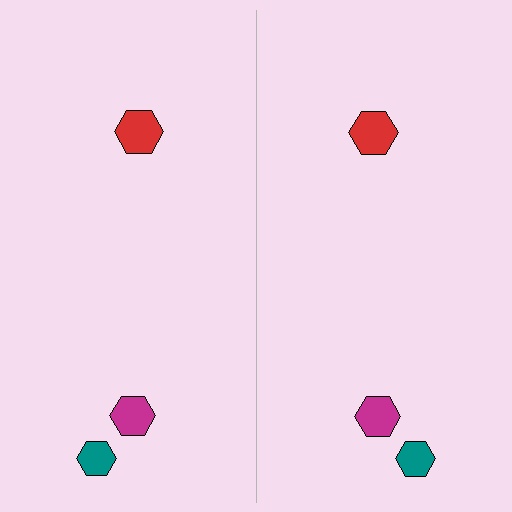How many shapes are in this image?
There are 6 shapes in this image.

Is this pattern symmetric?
Yes, this pattern has bilateral (reflection) symmetry.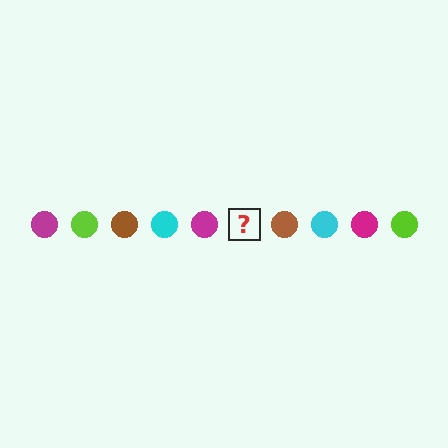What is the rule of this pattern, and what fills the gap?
The rule is that the pattern cycles through magenta, lime, brown, cyan circles. The gap should be filled with a lime circle.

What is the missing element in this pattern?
The missing element is a lime circle.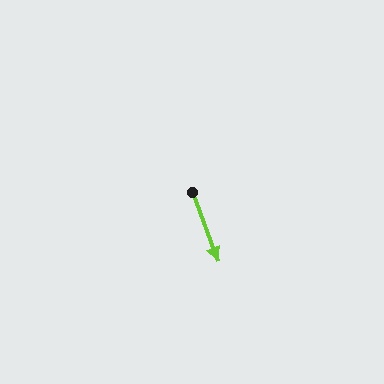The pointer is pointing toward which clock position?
Roughly 5 o'clock.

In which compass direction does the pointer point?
South.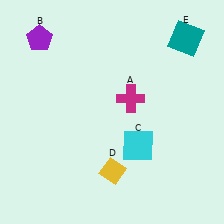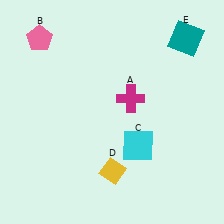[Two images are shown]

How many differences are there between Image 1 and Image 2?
There is 1 difference between the two images.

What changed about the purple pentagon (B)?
In Image 1, B is purple. In Image 2, it changed to pink.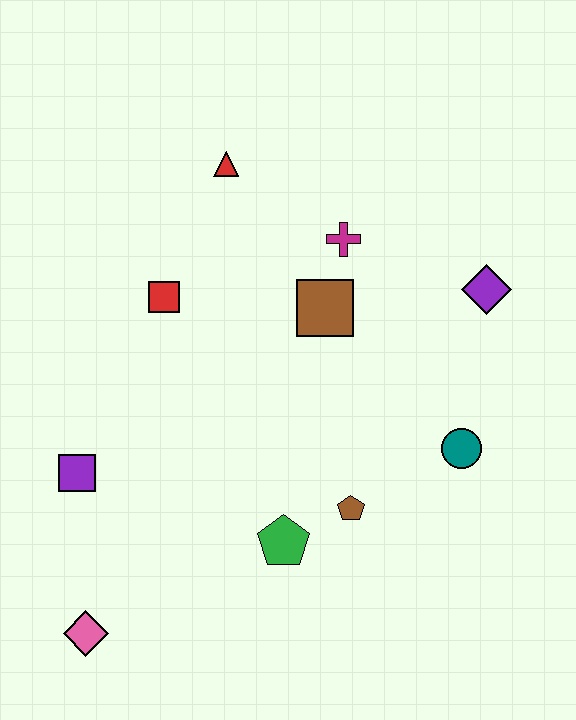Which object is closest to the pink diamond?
The purple square is closest to the pink diamond.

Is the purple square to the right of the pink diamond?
No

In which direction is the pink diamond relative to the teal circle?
The pink diamond is to the left of the teal circle.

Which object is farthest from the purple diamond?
The pink diamond is farthest from the purple diamond.